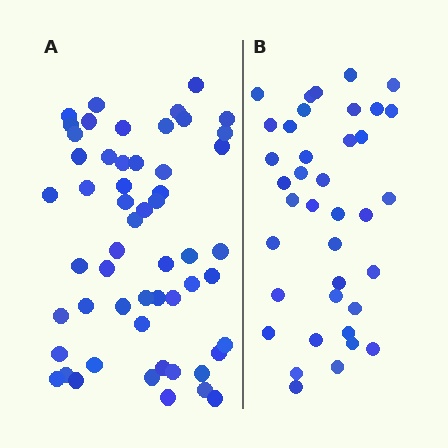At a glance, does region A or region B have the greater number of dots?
Region A (the left region) has more dots.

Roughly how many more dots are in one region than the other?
Region A has approximately 15 more dots than region B.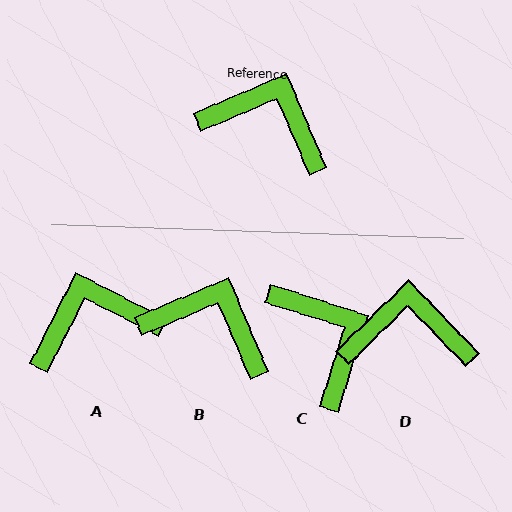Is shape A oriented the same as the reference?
No, it is off by about 40 degrees.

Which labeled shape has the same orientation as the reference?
B.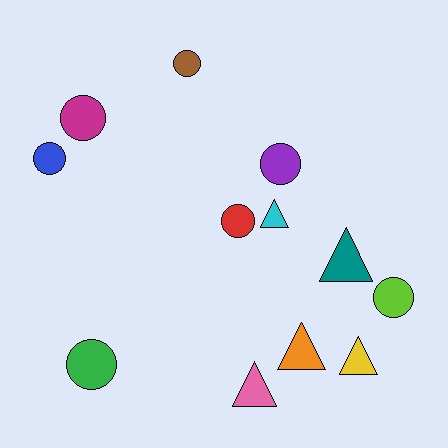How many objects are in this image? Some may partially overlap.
There are 12 objects.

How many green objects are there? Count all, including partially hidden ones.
There is 1 green object.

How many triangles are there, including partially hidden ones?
There are 5 triangles.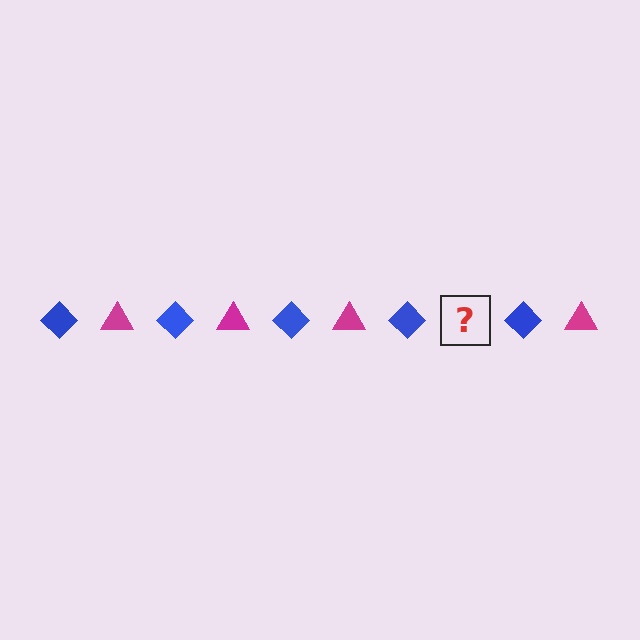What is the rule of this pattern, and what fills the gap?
The rule is that the pattern alternates between blue diamond and magenta triangle. The gap should be filled with a magenta triangle.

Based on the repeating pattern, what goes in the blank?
The blank should be a magenta triangle.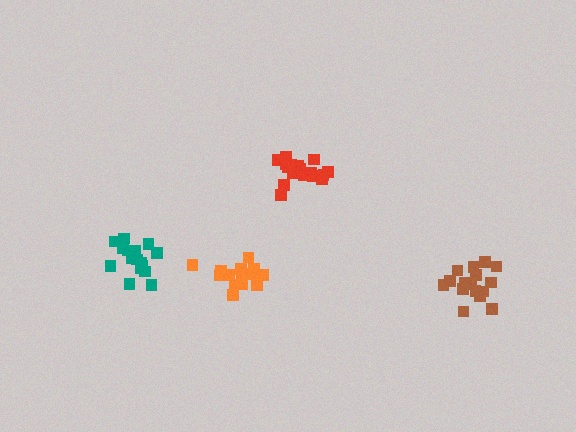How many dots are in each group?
Group 1: 17 dots, Group 2: 15 dots, Group 3: 20 dots, Group 4: 17 dots (69 total).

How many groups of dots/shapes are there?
There are 4 groups.